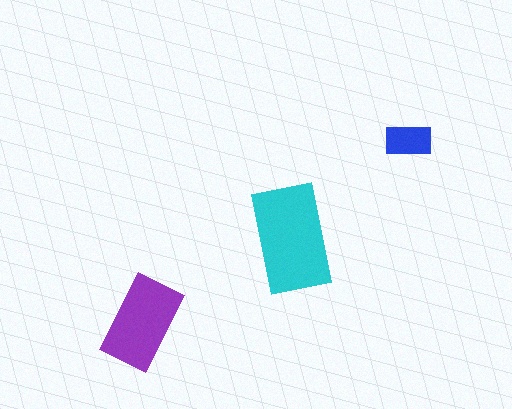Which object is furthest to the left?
The purple rectangle is leftmost.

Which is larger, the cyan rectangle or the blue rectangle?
The cyan one.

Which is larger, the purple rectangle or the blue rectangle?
The purple one.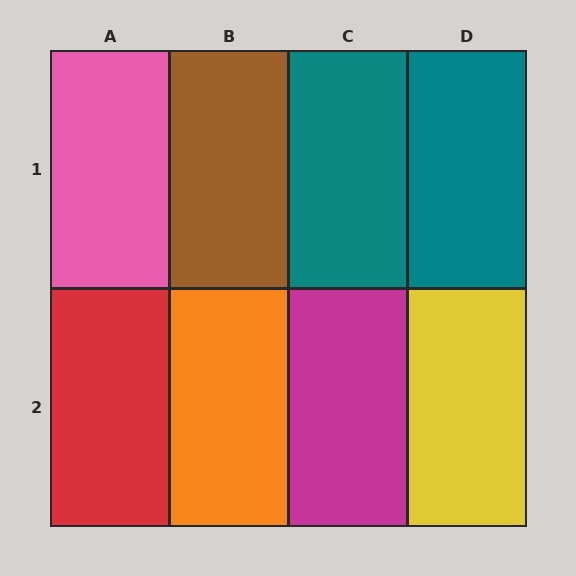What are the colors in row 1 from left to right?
Pink, brown, teal, teal.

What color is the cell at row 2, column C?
Magenta.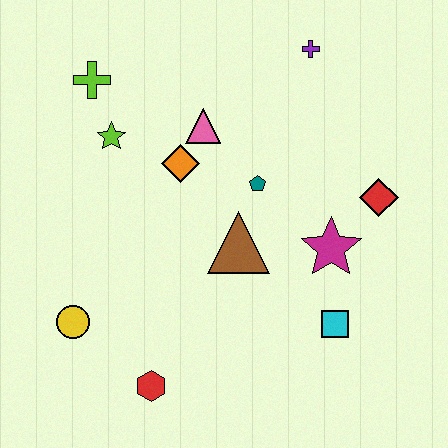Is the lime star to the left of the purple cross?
Yes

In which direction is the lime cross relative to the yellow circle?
The lime cross is above the yellow circle.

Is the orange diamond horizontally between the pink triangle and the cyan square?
No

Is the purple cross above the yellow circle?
Yes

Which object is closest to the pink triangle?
The orange diamond is closest to the pink triangle.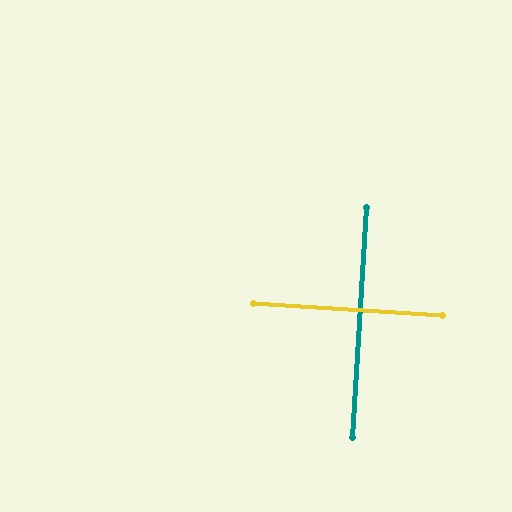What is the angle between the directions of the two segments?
Approximately 90 degrees.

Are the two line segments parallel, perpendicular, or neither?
Perpendicular — they meet at approximately 90°.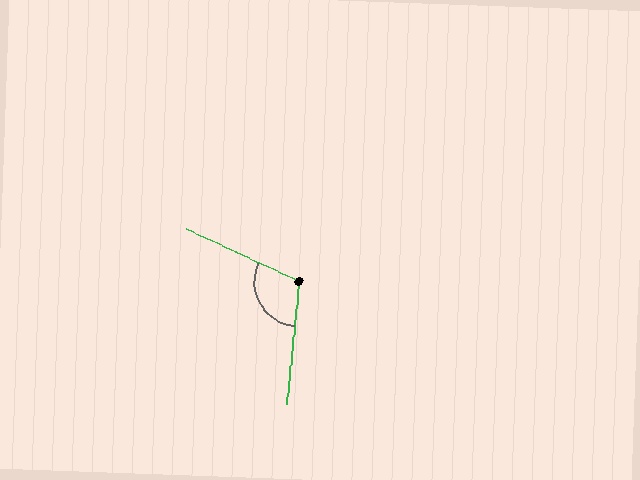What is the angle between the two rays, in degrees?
Approximately 109 degrees.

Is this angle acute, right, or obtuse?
It is obtuse.